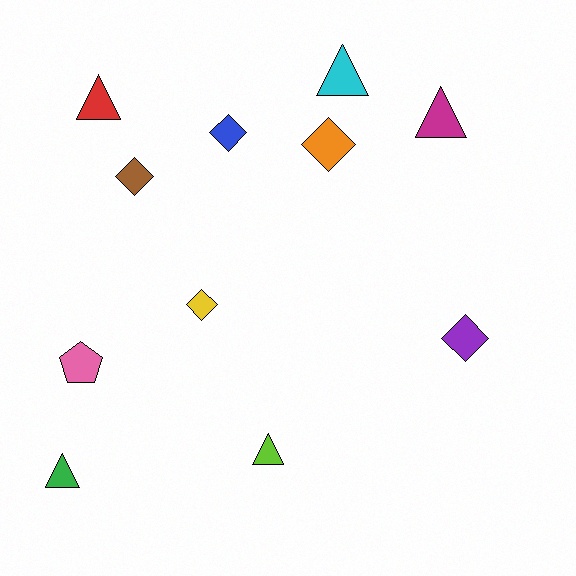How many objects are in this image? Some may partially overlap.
There are 11 objects.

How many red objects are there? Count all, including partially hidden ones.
There is 1 red object.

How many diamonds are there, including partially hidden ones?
There are 5 diamonds.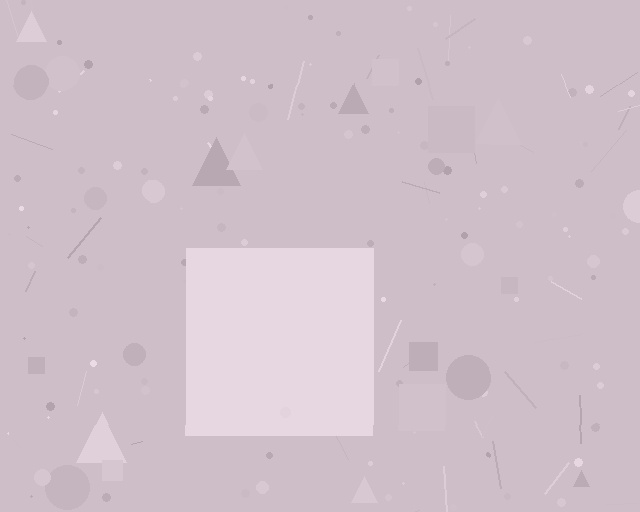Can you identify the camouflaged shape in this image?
The camouflaged shape is a square.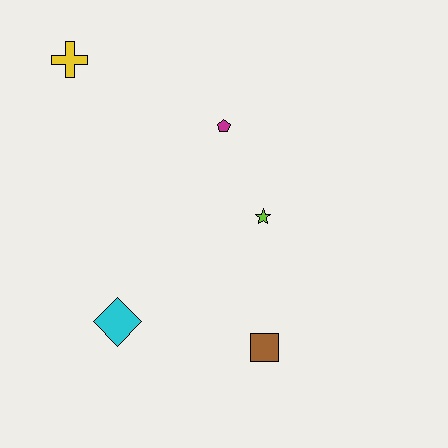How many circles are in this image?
There are no circles.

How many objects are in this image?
There are 5 objects.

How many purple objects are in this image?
There are no purple objects.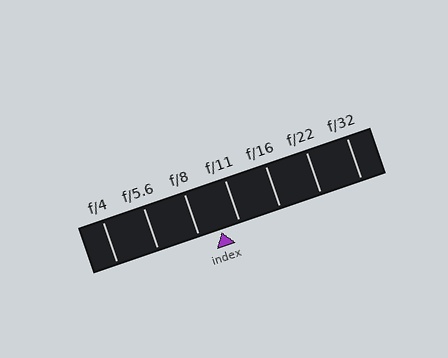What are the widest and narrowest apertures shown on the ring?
The widest aperture shown is f/4 and the narrowest is f/32.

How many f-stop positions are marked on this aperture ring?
There are 7 f-stop positions marked.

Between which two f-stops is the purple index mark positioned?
The index mark is between f/8 and f/11.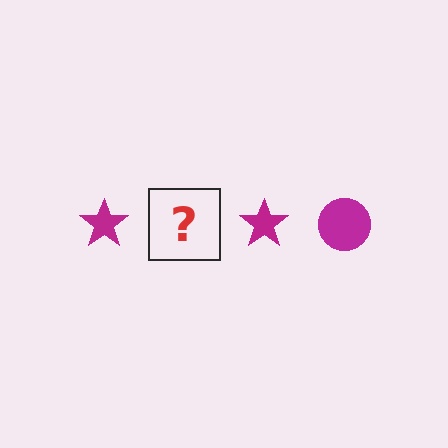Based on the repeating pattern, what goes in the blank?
The blank should be a magenta circle.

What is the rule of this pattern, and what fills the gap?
The rule is that the pattern cycles through star, circle shapes in magenta. The gap should be filled with a magenta circle.